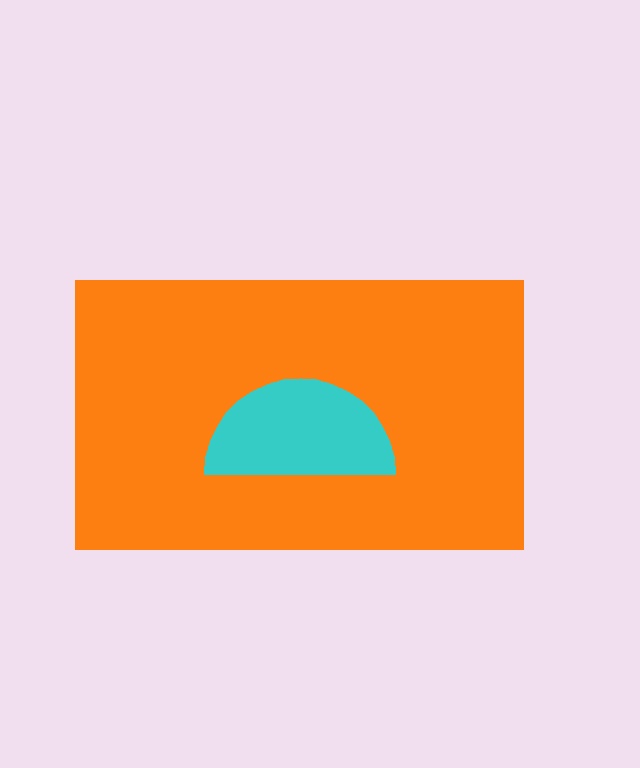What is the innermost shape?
The cyan semicircle.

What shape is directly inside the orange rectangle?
The cyan semicircle.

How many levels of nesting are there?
2.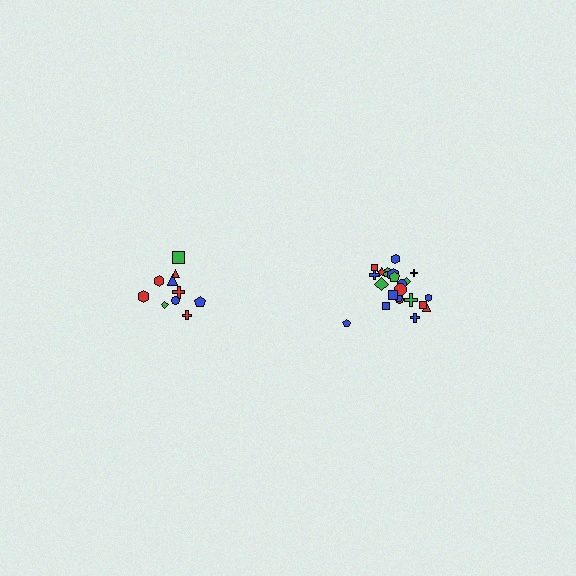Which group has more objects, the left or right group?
The right group.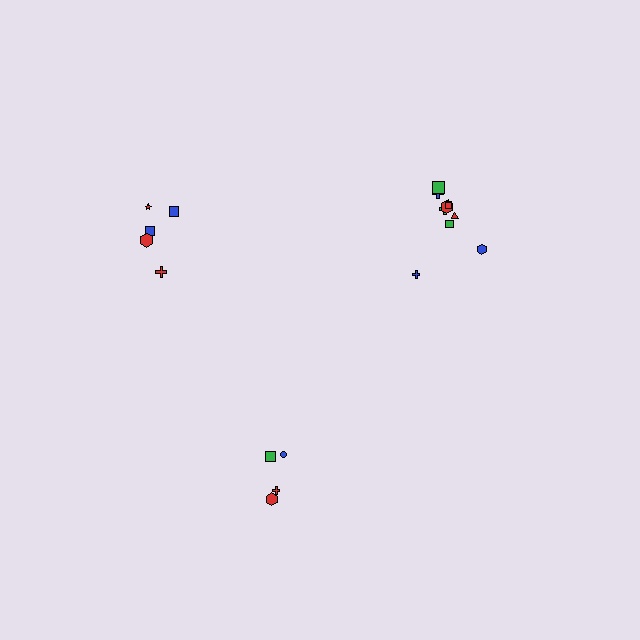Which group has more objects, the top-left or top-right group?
The top-right group.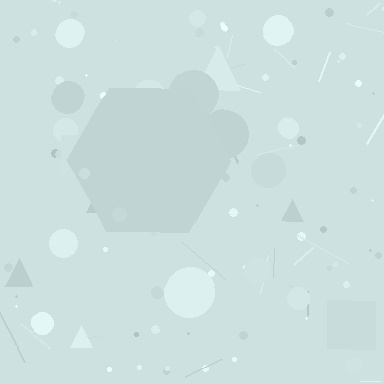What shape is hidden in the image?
A hexagon is hidden in the image.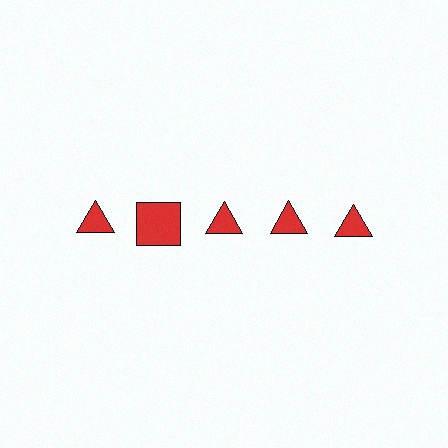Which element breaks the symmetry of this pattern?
The red square in the top row, second from left column breaks the symmetry. All other shapes are red triangles.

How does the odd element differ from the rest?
It has a different shape: square instead of triangle.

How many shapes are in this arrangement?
There are 5 shapes arranged in a grid pattern.